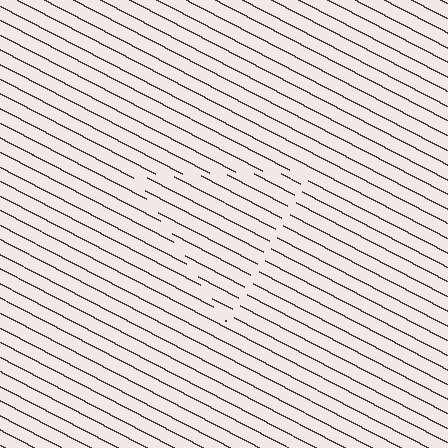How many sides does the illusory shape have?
3 sides — the line-ends trace a triangle.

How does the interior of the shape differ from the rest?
The interior of the shape contains the same grating, shifted by half a period — the contour is defined by the phase discontinuity where line-ends from the inner and outer gratings abut.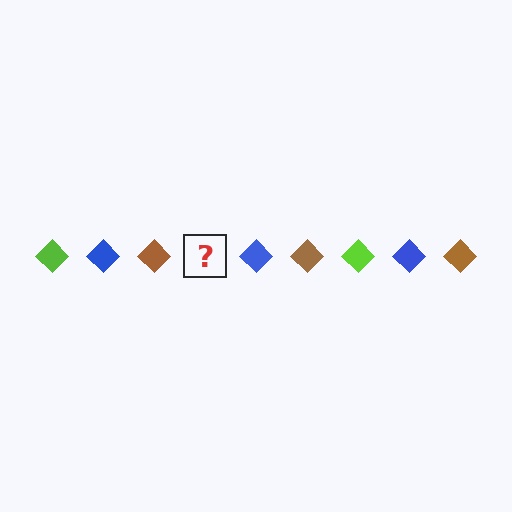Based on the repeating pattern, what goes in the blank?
The blank should be a lime diamond.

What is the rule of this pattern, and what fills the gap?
The rule is that the pattern cycles through lime, blue, brown diamonds. The gap should be filled with a lime diamond.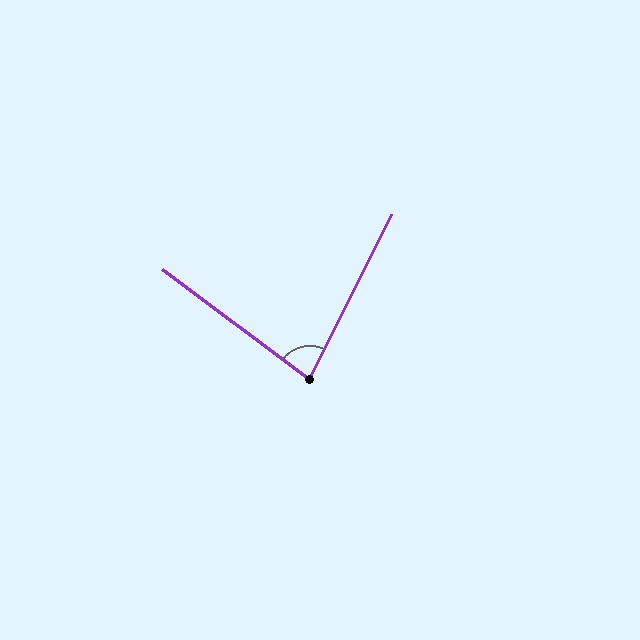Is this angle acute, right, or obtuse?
It is acute.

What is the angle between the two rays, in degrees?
Approximately 80 degrees.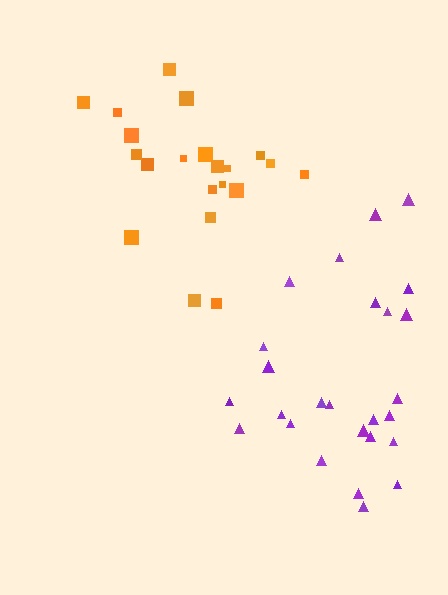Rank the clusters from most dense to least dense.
orange, purple.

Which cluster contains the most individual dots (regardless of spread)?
Purple (26).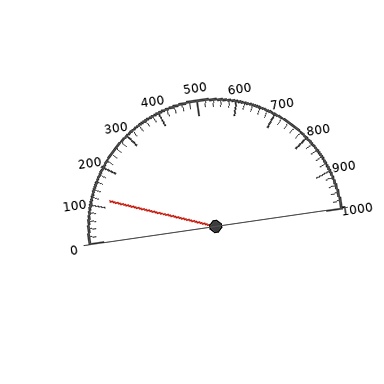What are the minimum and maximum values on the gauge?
The gauge ranges from 0 to 1000.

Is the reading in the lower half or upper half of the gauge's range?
The reading is in the lower half of the range (0 to 1000).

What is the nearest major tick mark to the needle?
The nearest major tick mark is 100.